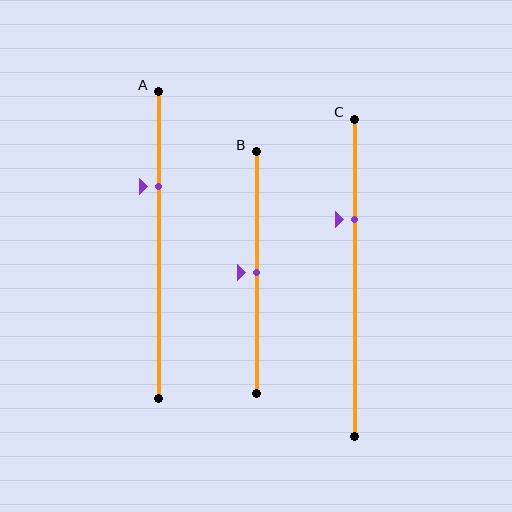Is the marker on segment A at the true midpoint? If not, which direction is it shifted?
No, the marker on segment A is shifted upward by about 19% of the segment length.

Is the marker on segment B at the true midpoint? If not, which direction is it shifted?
Yes, the marker on segment B is at the true midpoint.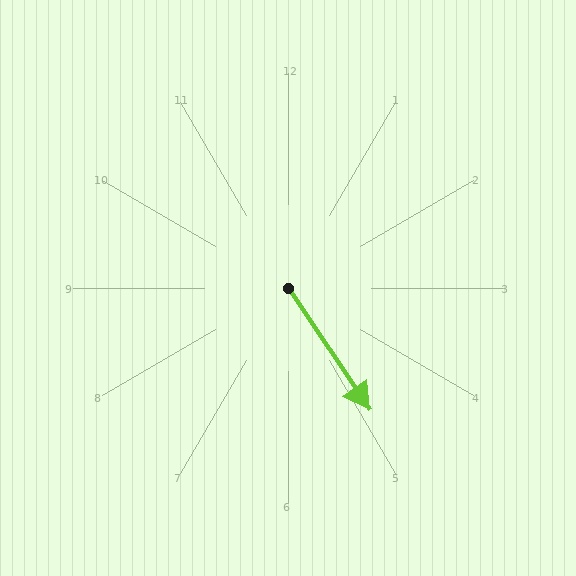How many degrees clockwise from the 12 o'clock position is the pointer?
Approximately 146 degrees.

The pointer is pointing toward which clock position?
Roughly 5 o'clock.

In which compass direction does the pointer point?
Southeast.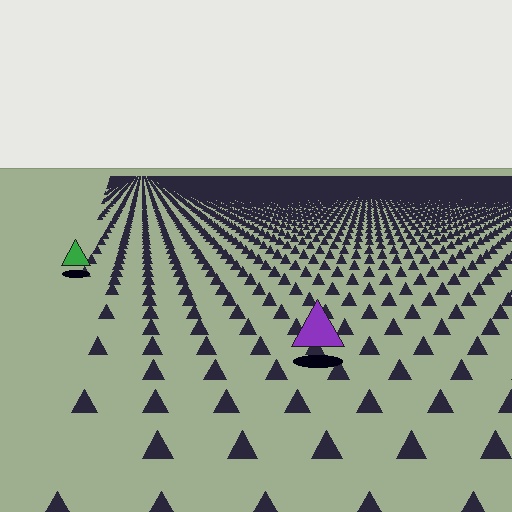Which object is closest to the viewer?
The purple triangle is closest. The texture marks near it are larger and more spread out.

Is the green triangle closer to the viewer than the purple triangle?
No. The purple triangle is closer — you can tell from the texture gradient: the ground texture is coarser near it.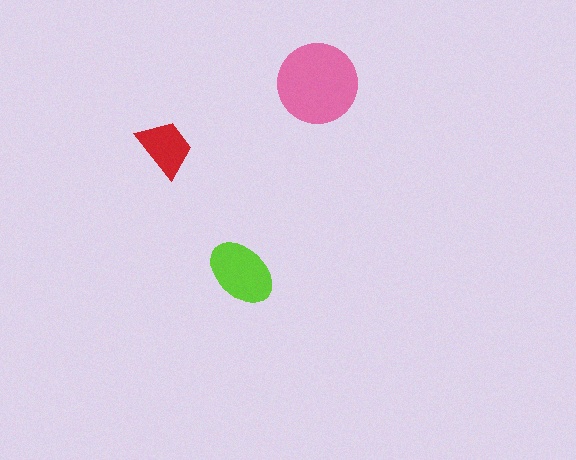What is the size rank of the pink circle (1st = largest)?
1st.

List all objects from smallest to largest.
The red trapezoid, the lime ellipse, the pink circle.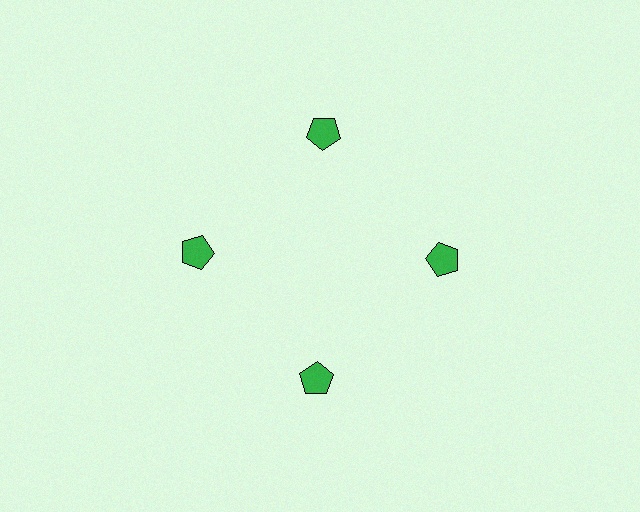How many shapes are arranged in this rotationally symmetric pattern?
There are 4 shapes, arranged in 4 groups of 1.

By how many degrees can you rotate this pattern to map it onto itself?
The pattern maps onto itself every 90 degrees of rotation.